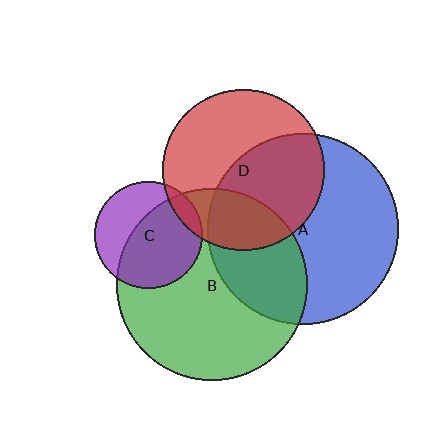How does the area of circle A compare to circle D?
Approximately 1.4 times.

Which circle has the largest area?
Circle B (green).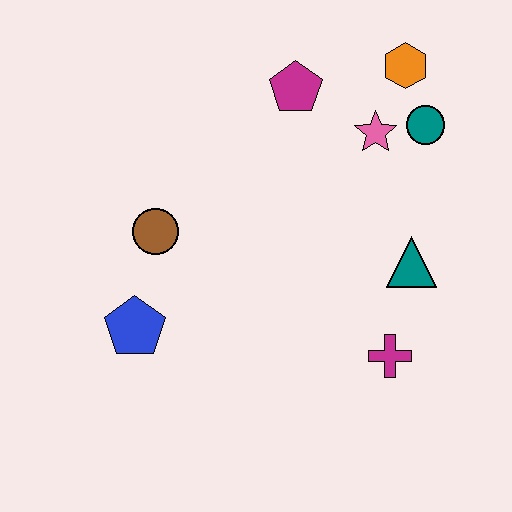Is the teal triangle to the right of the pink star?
Yes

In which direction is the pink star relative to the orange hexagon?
The pink star is below the orange hexagon.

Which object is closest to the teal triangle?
The magenta cross is closest to the teal triangle.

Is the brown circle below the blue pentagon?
No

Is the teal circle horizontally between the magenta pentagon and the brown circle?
No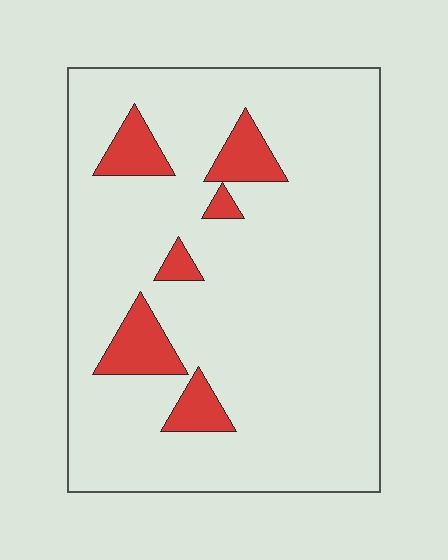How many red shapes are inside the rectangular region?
6.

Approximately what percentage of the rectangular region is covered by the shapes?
Approximately 10%.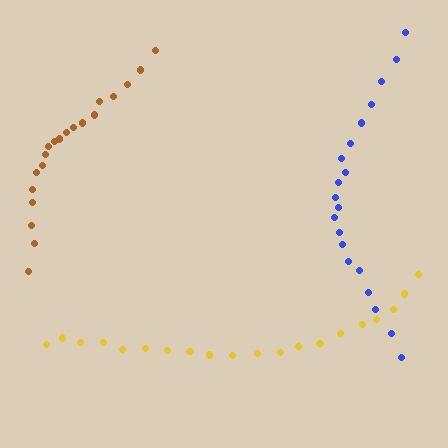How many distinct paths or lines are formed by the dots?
There are 3 distinct paths.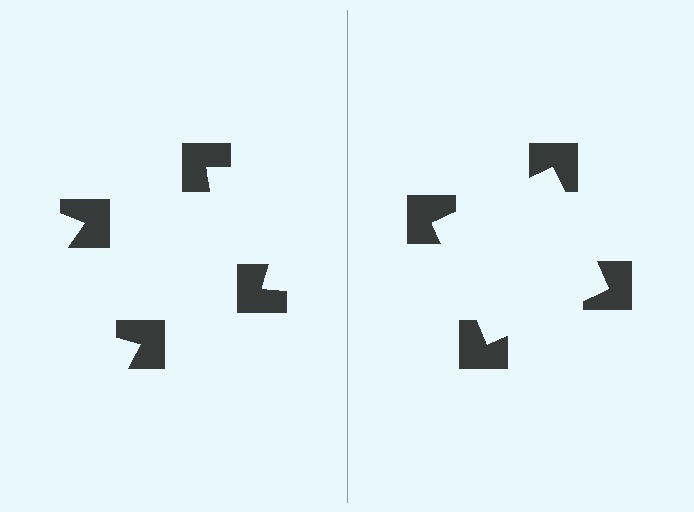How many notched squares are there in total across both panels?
8 — 4 on each side.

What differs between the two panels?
The notched squares are positioned identically on both sides; only the wedge orientations differ. On the right they align to a square; on the left they are misaligned.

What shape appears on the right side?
An illusory square.